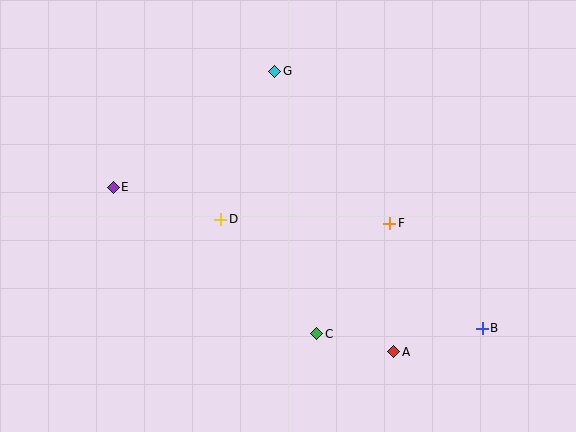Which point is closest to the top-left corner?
Point E is closest to the top-left corner.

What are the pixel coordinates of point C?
Point C is at (317, 334).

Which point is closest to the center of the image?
Point D at (221, 219) is closest to the center.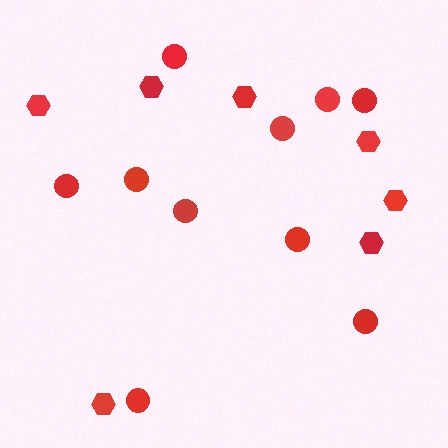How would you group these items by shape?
There are 2 groups: one group of circles (10) and one group of hexagons (7).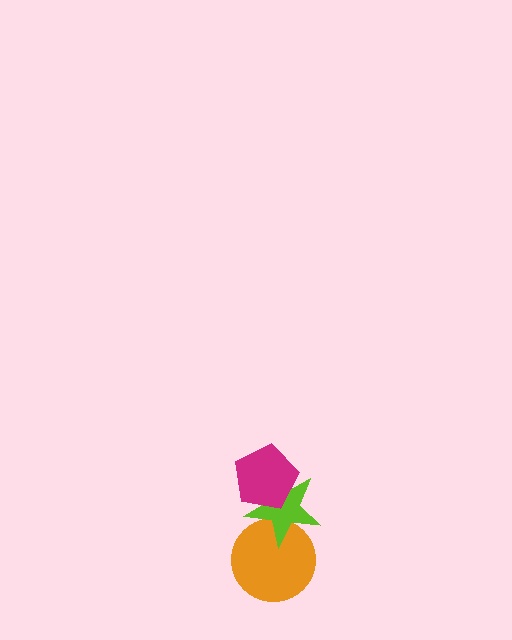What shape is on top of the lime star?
The magenta pentagon is on top of the lime star.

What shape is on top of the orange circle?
The lime star is on top of the orange circle.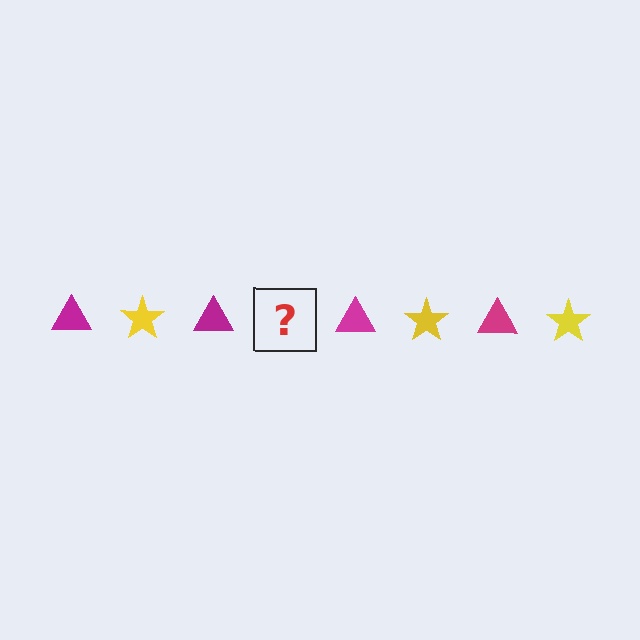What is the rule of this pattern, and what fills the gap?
The rule is that the pattern alternates between magenta triangle and yellow star. The gap should be filled with a yellow star.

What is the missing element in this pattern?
The missing element is a yellow star.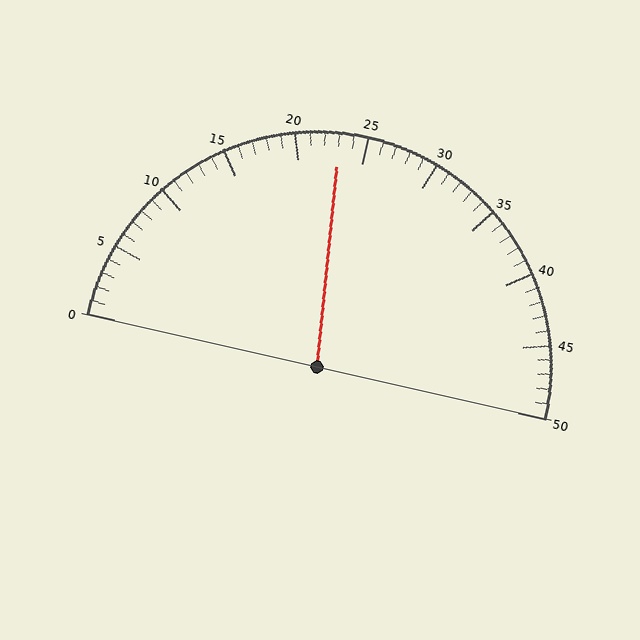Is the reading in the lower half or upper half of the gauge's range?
The reading is in the lower half of the range (0 to 50).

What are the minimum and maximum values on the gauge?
The gauge ranges from 0 to 50.